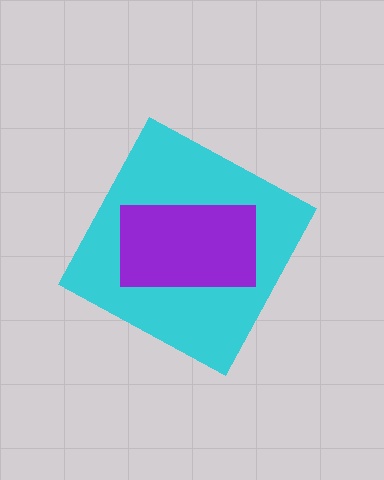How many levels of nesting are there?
2.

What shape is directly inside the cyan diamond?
The purple rectangle.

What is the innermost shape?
The purple rectangle.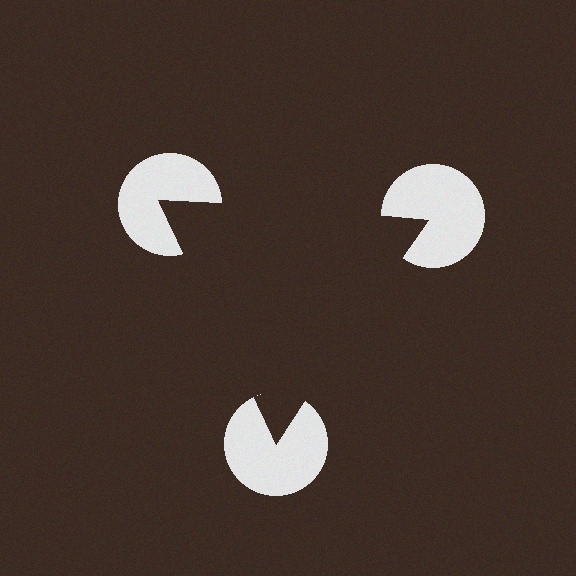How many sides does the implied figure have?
3 sides.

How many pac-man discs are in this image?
There are 3 — one at each vertex of the illusory triangle.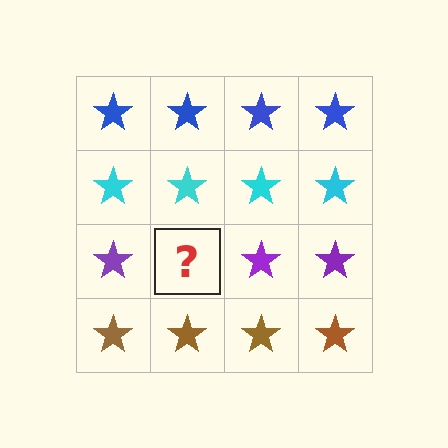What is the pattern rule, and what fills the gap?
The rule is that each row has a consistent color. The gap should be filled with a purple star.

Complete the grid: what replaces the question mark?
The question mark should be replaced with a purple star.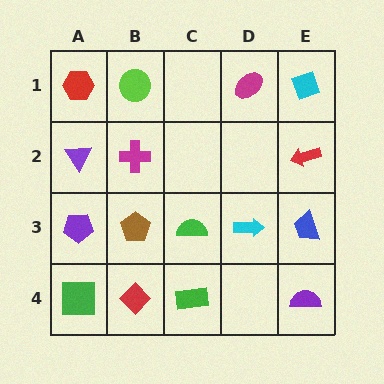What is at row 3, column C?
A green semicircle.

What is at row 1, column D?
A magenta ellipse.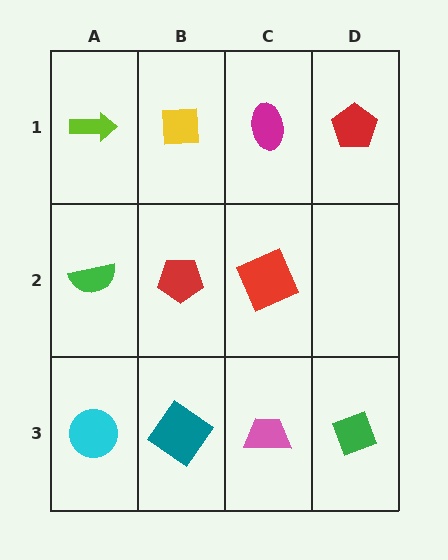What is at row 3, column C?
A pink trapezoid.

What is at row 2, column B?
A red pentagon.